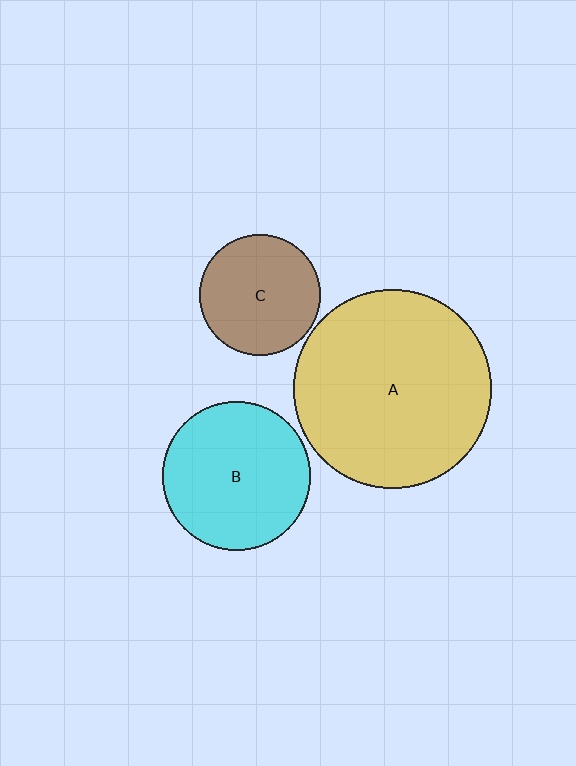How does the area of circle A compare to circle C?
Approximately 2.7 times.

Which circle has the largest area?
Circle A (yellow).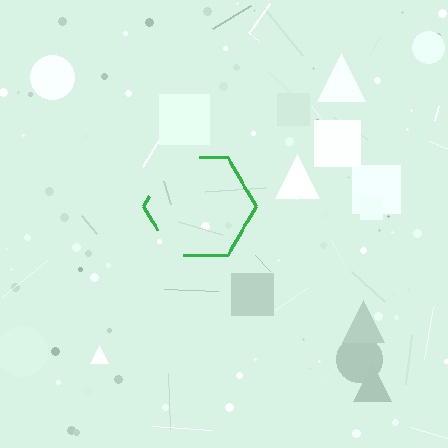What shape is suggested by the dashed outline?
The dashed outline suggests a hexagon.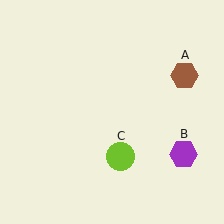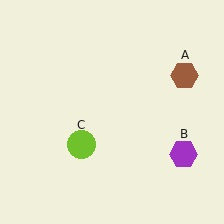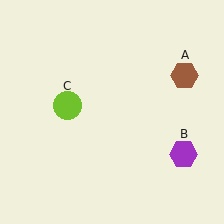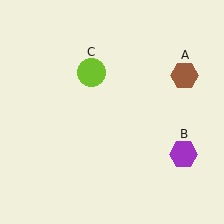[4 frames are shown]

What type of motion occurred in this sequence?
The lime circle (object C) rotated clockwise around the center of the scene.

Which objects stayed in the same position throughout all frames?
Brown hexagon (object A) and purple hexagon (object B) remained stationary.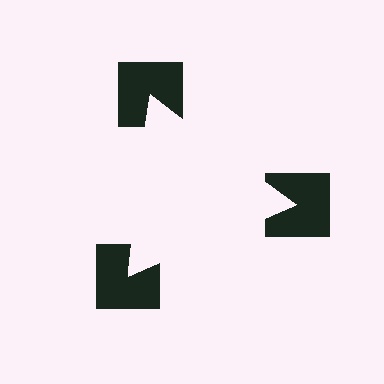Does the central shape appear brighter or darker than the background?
It typically appears slightly brighter than the background, even though no actual brightness change is drawn.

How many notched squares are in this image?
There are 3 — one at each vertex of the illusory triangle.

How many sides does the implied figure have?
3 sides.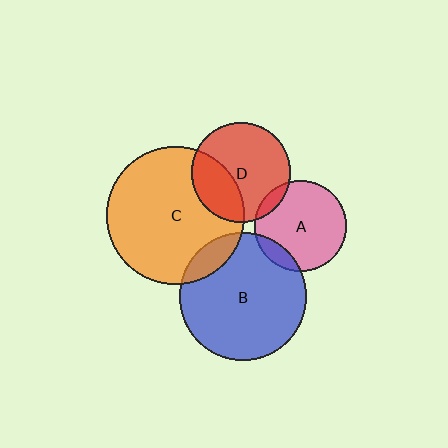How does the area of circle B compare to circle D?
Approximately 1.6 times.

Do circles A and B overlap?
Yes.